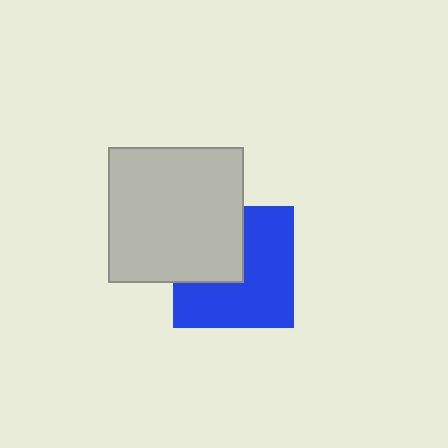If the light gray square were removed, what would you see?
You would see the complete blue square.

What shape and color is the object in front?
The object in front is a light gray square.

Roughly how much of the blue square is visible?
About half of it is visible (roughly 63%).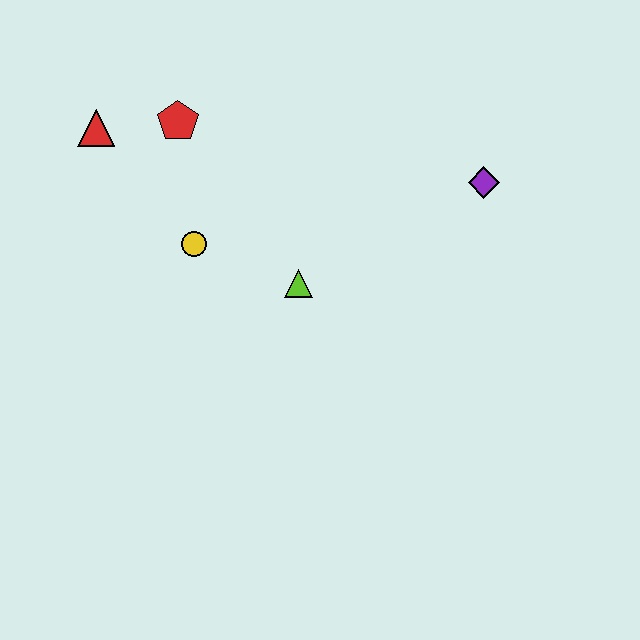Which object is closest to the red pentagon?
The red triangle is closest to the red pentagon.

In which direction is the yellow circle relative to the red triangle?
The yellow circle is below the red triangle.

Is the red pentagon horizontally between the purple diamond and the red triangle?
Yes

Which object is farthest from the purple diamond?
The red triangle is farthest from the purple diamond.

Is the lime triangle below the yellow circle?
Yes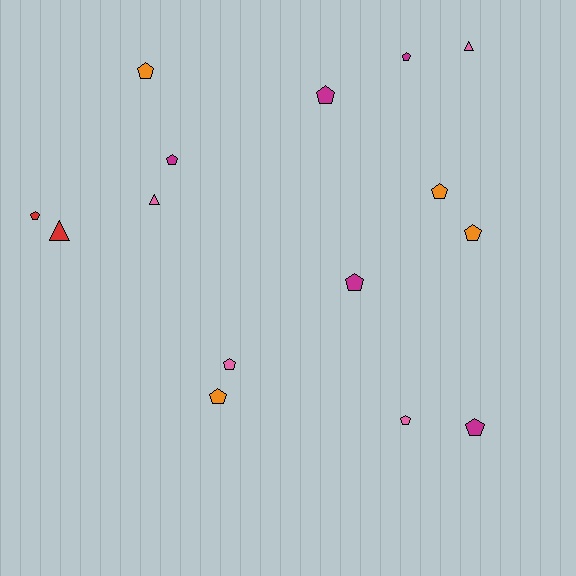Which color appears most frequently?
Magenta, with 5 objects.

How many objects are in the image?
There are 15 objects.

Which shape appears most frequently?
Pentagon, with 12 objects.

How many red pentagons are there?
There is 1 red pentagon.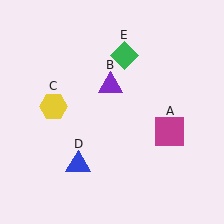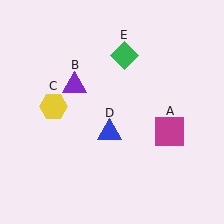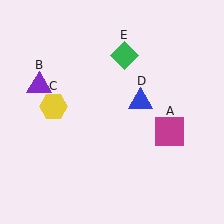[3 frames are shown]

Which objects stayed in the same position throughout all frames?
Magenta square (object A) and yellow hexagon (object C) and green diamond (object E) remained stationary.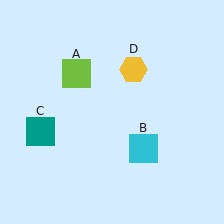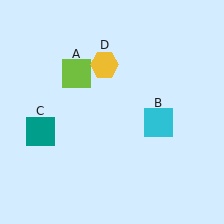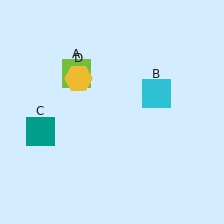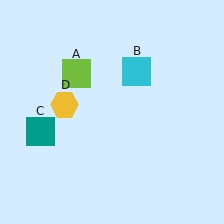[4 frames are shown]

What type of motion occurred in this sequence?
The cyan square (object B), yellow hexagon (object D) rotated counterclockwise around the center of the scene.